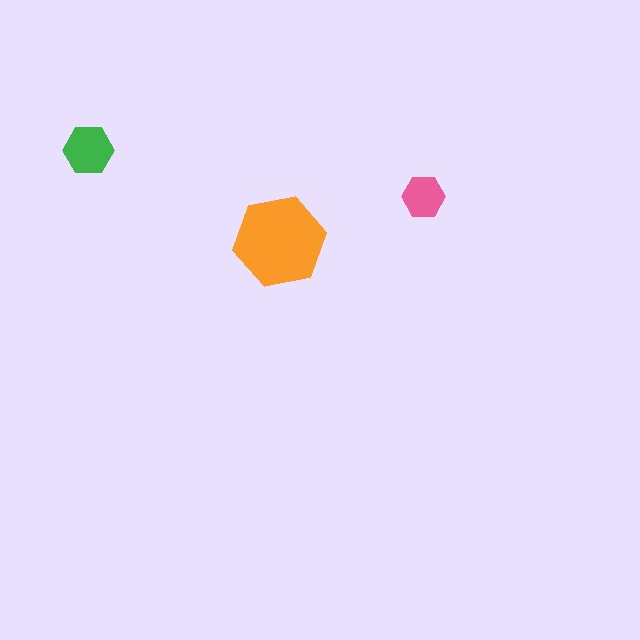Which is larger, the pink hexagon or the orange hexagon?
The orange one.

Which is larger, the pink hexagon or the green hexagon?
The green one.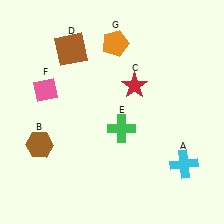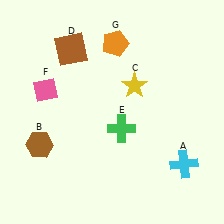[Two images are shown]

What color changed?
The star (C) changed from red in Image 1 to yellow in Image 2.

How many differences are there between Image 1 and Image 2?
There is 1 difference between the two images.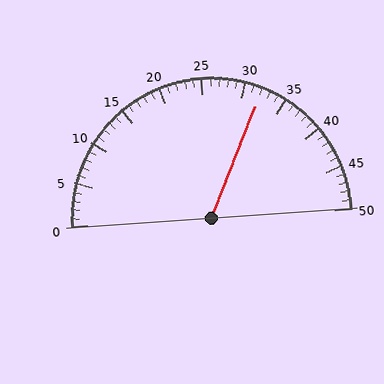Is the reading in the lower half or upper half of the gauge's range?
The reading is in the upper half of the range (0 to 50).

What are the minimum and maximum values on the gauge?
The gauge ranges from 0 to 50.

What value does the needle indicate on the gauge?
The needle indicates approximately 32.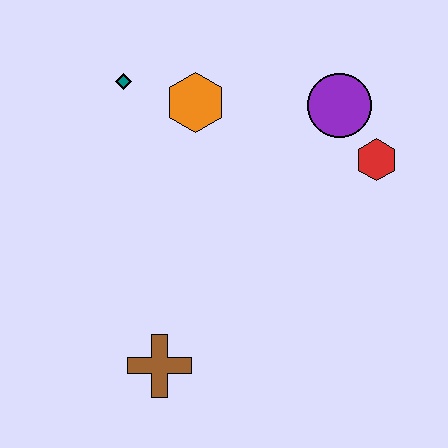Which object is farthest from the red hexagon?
The brown cross is farthest from the red hexagon.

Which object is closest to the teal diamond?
The orange hexagon is closest to the teal diamond.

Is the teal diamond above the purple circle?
Yes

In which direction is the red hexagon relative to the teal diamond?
The red hexagon is to the right of the teal diamond.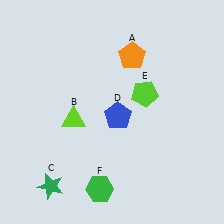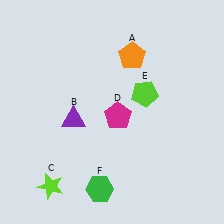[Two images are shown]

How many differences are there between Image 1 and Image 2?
There are 3 differences between the two images.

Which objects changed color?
B changed from lime to purple. C changed from green to lime. D changed from blue to magenta.